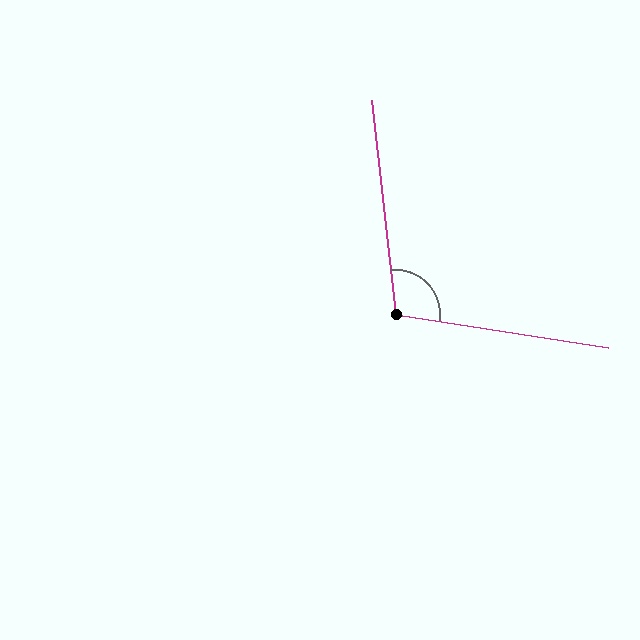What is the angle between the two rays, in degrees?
Approximately 105 degrees.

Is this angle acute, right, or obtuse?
It is obtuse.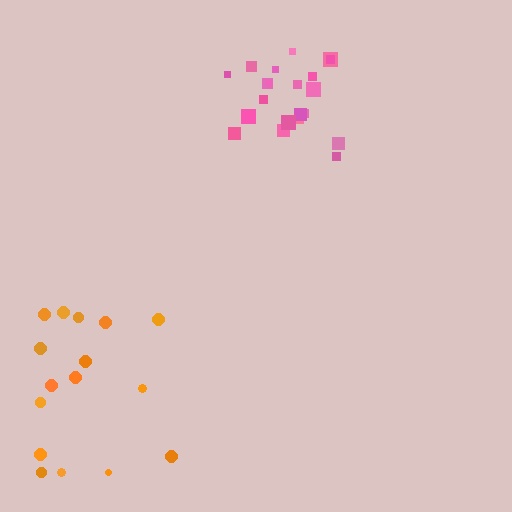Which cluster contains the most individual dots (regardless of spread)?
Pink (21).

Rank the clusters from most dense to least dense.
pink, orange.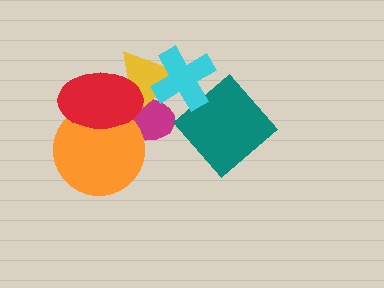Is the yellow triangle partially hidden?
Yes, it is partially covered by another shape.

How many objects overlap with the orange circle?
2 objects overlap with the orange circle.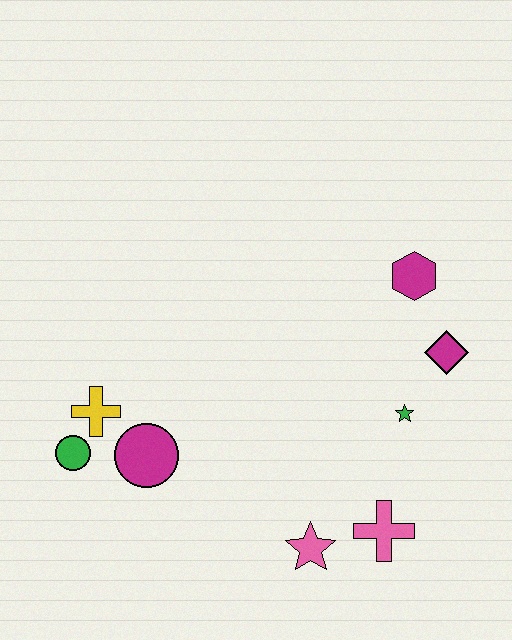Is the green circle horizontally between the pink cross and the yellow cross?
No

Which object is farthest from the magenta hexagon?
The green circle is farthest from the magenta hexagon.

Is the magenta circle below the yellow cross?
Yes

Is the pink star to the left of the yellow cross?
No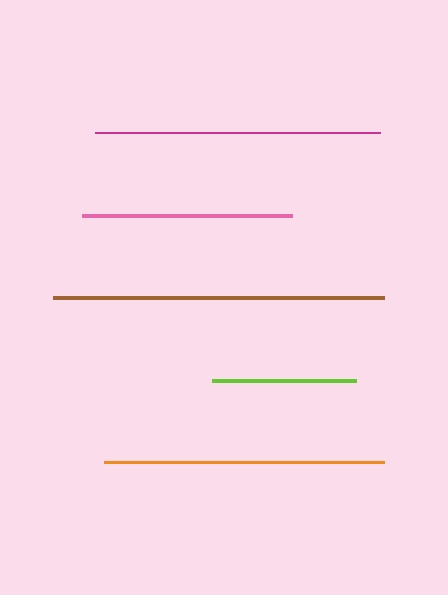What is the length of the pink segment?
The pink segment is approximately 210 pixels long.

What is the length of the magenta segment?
The magenta segment is approximately 285 pixels long.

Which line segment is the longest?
The brown line is the longest at approximately 331 pixels.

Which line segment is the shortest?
The lime line is the shortest at approximately 144 pixels.